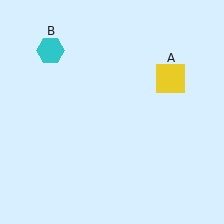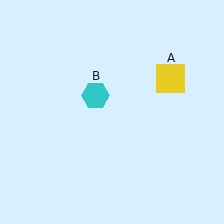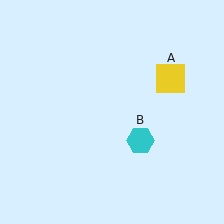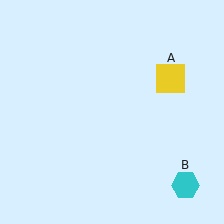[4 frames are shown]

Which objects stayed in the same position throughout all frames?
Yellow square (object A) remained stationary.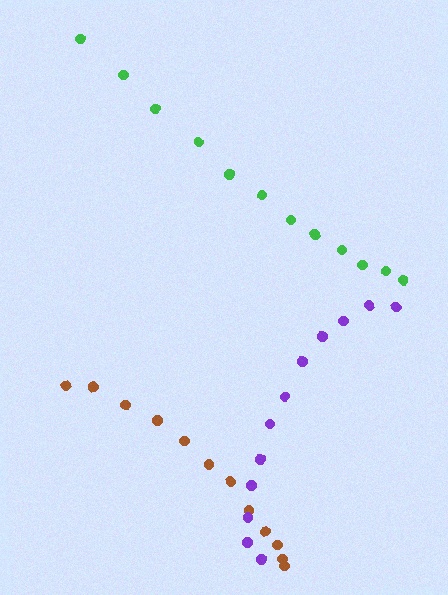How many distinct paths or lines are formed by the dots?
There are 3 distinct paths.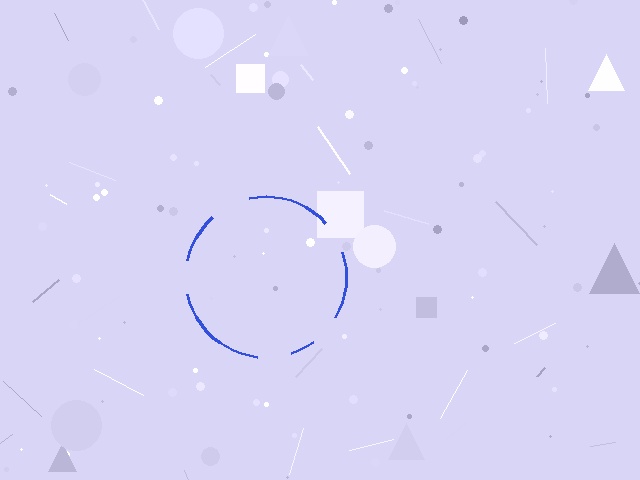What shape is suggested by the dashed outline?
The dashed outline suggests a circle.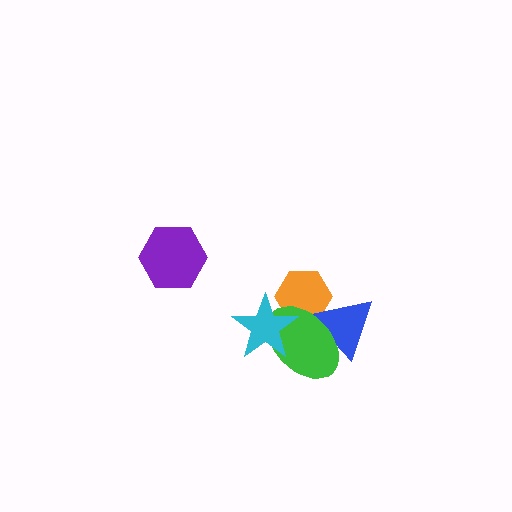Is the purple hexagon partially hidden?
No, no other shape covers it.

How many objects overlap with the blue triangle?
2 objects overlap with the blue triangle.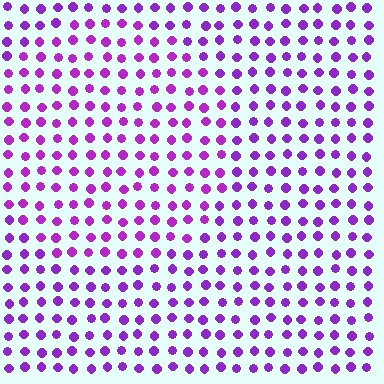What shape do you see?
I see a circle.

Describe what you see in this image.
The image is filled with small purple elements in a uniform arrangement. A circle-shaped region is visible where the elements are tinted to a slightly different hue, forming a subtle color boundary.